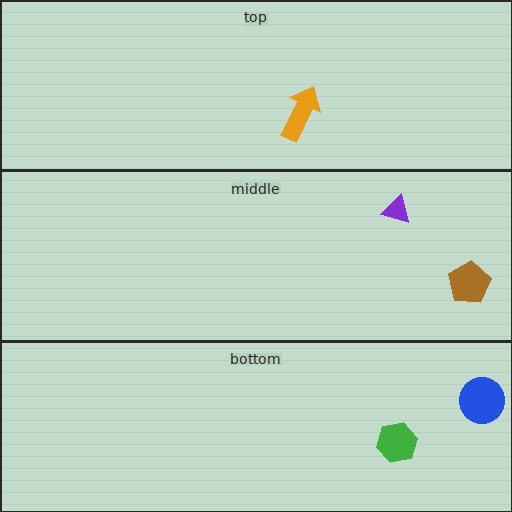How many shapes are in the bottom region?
2.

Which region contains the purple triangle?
The middle region.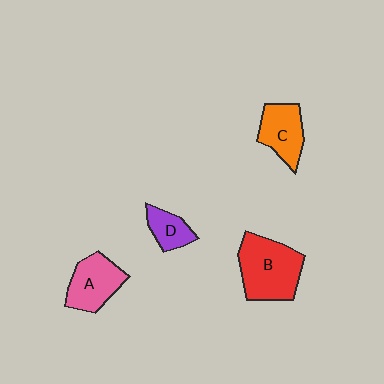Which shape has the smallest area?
Shape D (purple).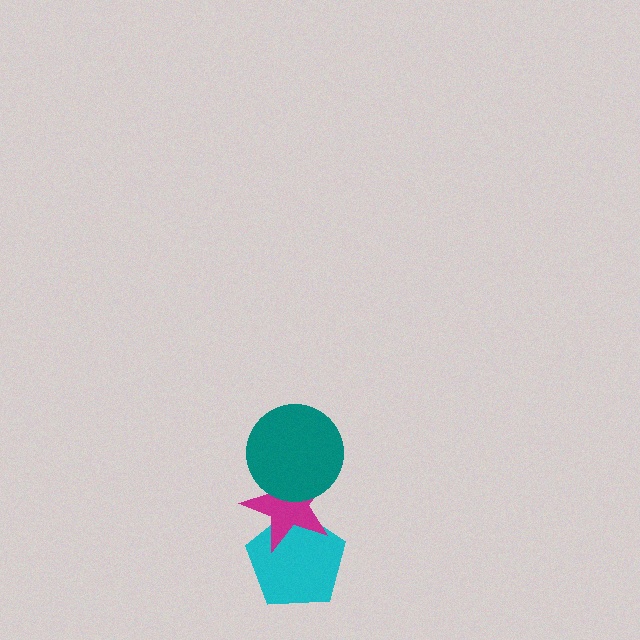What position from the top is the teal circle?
The teal circle is 1st from the top.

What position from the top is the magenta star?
The magenta star is 2nd from the top.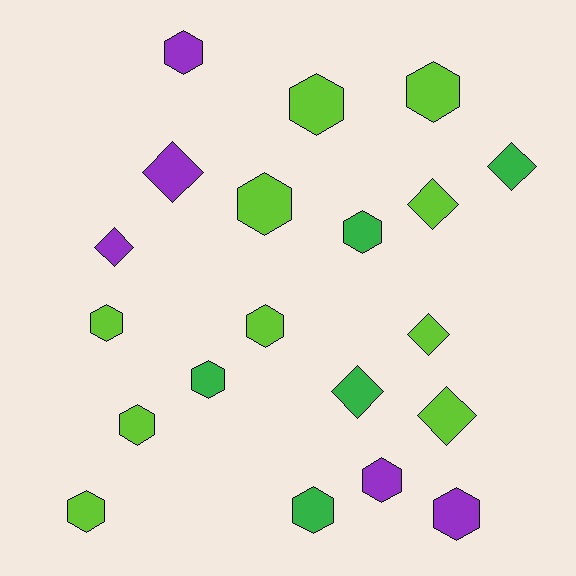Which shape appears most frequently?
Hexagon, with 13 objects.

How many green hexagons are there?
There are 3 green hexagons.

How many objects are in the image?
There are 20 objects.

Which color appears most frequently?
Lime, with 10 objects.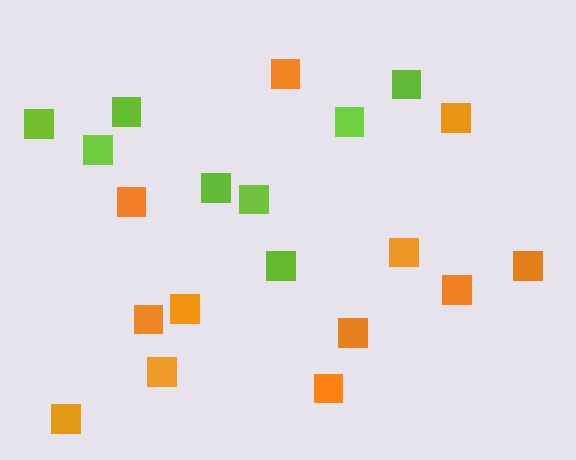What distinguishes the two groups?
There are 2 groups: one group of lime squares (8) and one group of orange squares (12).